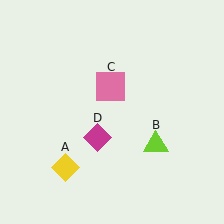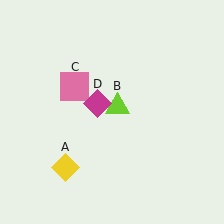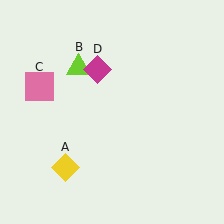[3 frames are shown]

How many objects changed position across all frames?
3 objects changed position: lime triangle (object B), pink square (object C), magenta diamond (object D).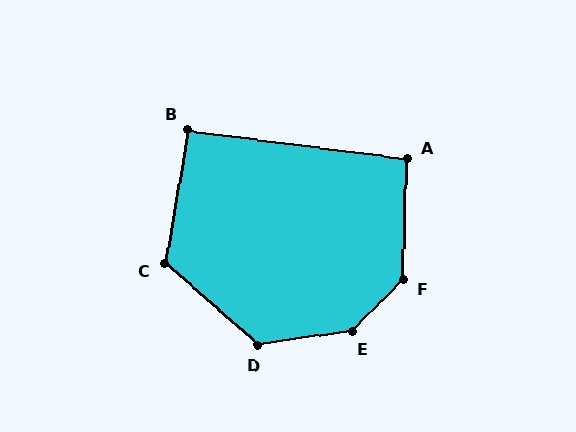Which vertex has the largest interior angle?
E, at approximately 143 degrees.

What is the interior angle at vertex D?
Approximately 131 degrees (obtuse).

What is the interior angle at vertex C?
Approximately 121 degrees (obtuse).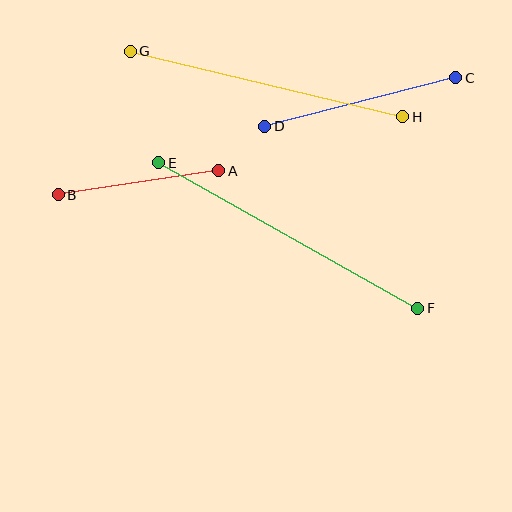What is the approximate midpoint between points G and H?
The midpoint is at approximately (267, 84) pixels.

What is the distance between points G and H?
The distance is approximately 280 pixels.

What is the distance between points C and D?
The distance is approximately 197 pixels.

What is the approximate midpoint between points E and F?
The midpoint is at approximately (288, 236) pixels.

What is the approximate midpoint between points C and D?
The midpoint is at approximately (360, 102) pixels.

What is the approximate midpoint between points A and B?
The midpoint is at approximately (139, 183) pixels.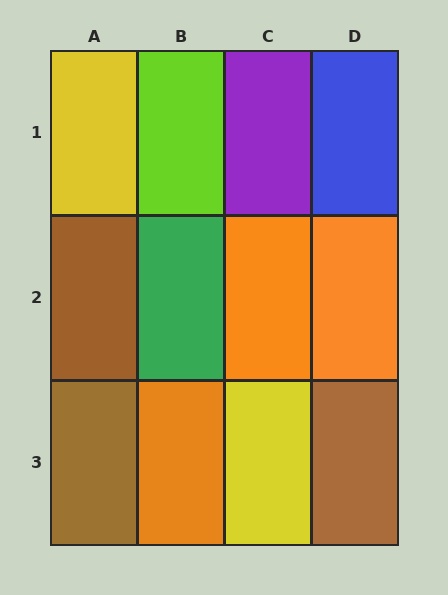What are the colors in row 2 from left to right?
Brown, green, orange, orange.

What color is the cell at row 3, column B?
Orange.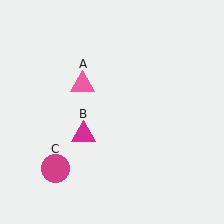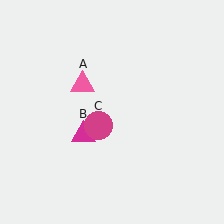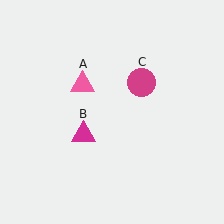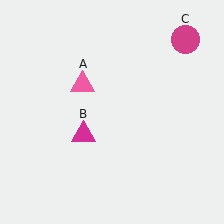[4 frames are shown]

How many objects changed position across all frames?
1 object changed position: magenta circle (object C).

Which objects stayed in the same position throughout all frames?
Pink triangle (object A) and magenta triangle (object B) remained stationary.